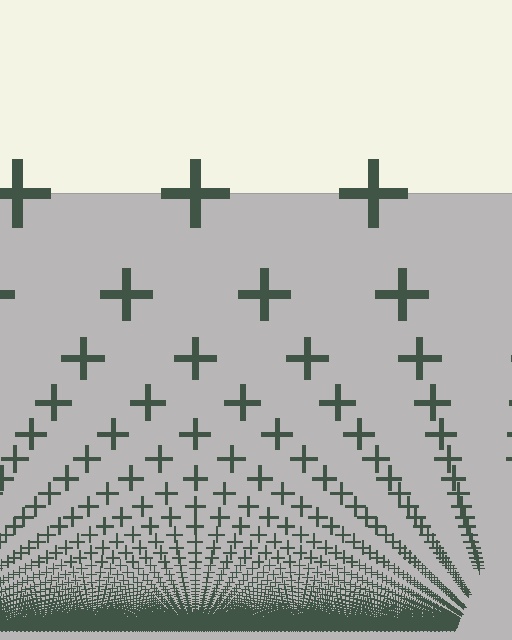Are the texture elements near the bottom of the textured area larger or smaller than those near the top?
Smaller. The gradient is inverted — elements near the bottom are smaller and denser.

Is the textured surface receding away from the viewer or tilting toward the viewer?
The surface appears to tilt toward the viewer. Texture elements get larger and sparser toward the top.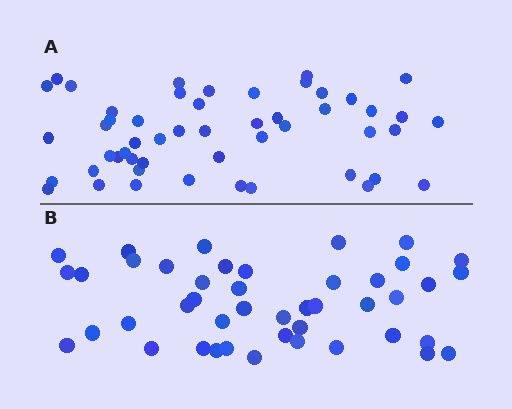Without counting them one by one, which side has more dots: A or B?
Region A (the top region) has more dots.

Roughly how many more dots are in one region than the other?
Region A has roughly 8 or so more dots than region B.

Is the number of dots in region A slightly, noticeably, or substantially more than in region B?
Region A has only slightly more — the two regions are fairly close. The ratio is roughly 1.2 to 1.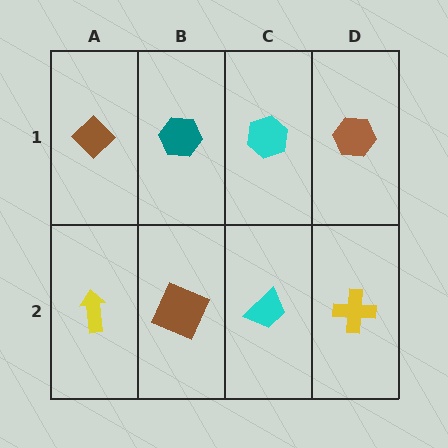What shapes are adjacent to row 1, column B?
A brown square (row 2, column B), a brown diamond (row 1, column A), a cyan hexagon (row 1, column C).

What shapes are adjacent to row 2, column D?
A brown hexagon (row 1, column D), a cyan trapezoid (row 2, column C).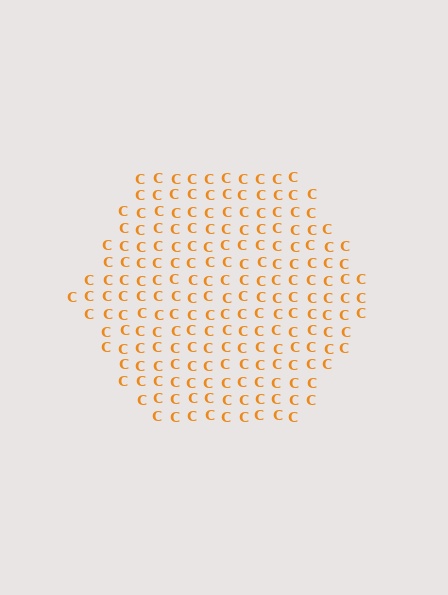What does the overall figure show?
The overall figure shows a hexagon.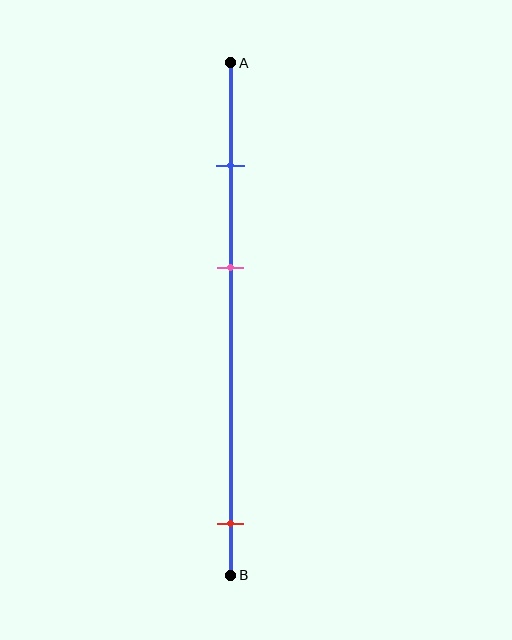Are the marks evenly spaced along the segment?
No, the marks are not evenly spaced.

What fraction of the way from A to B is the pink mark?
The pink mark is approximately 40% (0.4) of the way from A to B.